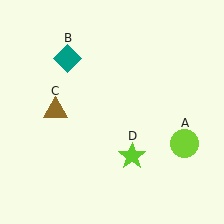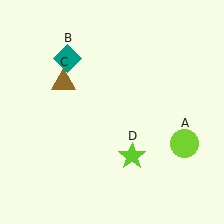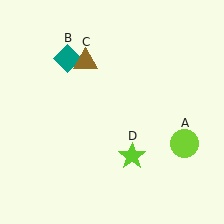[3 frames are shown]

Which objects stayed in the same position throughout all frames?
Lime circle (object A) and teal diamond (object B) and lime star (object D) remained stationary.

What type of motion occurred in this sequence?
The brown triangle (object C) rotated clockwise around the center of the scene.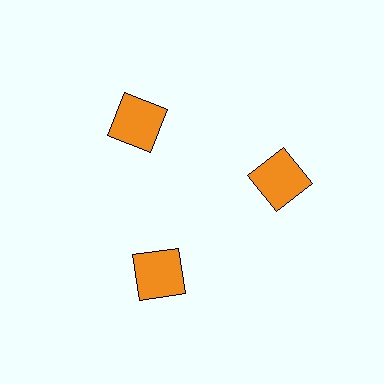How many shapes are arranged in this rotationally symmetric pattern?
There are 3 shapes, arranged in 3 groups of 1.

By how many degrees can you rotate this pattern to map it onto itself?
The pattern maps onto itself every 120 degrees of rotation.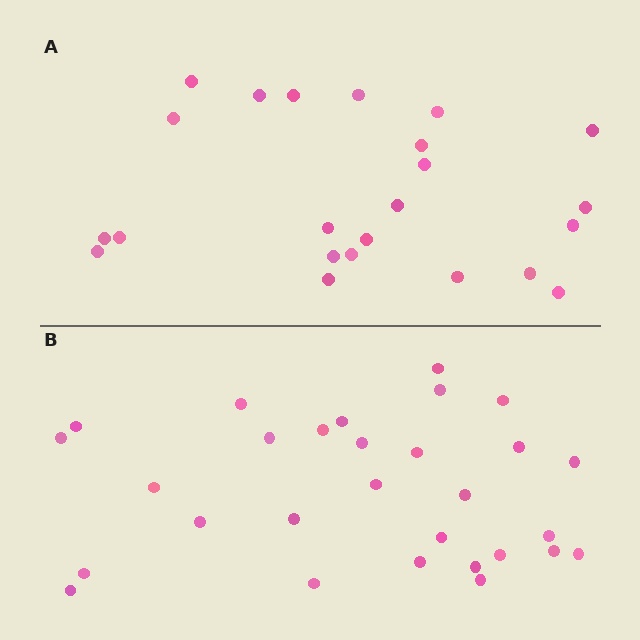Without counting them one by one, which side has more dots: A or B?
Region B (the bottom region) has more dots.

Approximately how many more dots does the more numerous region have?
Region B has about 6 more dots than region A.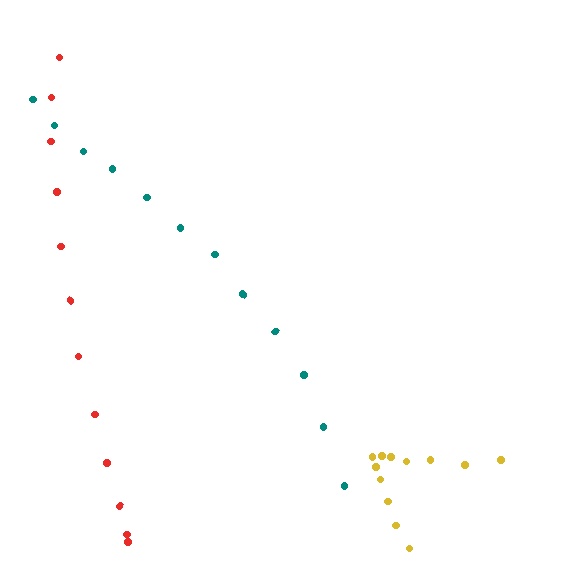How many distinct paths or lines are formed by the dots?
There are 3 distinct paths.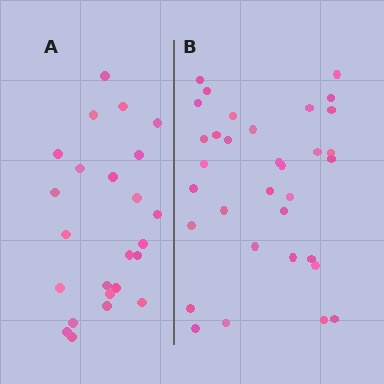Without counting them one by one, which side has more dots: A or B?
Region B (the right region) has more dots.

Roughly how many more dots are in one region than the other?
Region B has roughly 8 or so more dots than region A.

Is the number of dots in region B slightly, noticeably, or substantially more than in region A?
Region B has noticeably more, but not dramatically so. The ratio is roughly 1.4 to 1.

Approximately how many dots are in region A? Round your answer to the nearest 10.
About 20 dots. (The exact count is 24, which rounds to 20.)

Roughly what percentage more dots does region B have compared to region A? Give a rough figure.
About 40% more.